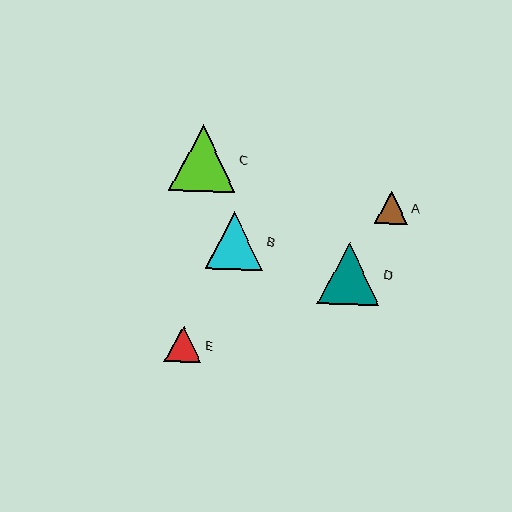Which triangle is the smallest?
Triangle A is the smallest with a size of approximately 33 pixels.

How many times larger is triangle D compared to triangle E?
Triangle D is approximately 1.7 times the size of triangle E.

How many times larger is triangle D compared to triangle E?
Triangle D is approximately 1.7 times the size of triangle E.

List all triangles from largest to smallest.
From largest to smallest: C, D, B, E, A.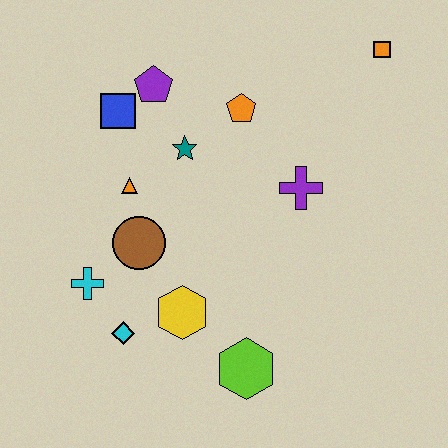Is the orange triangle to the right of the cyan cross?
Yes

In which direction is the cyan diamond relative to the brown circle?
The cyan diamond is below the brown circle.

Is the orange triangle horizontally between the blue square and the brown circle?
Yes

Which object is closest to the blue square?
The purple pentagon is closest to the blue square.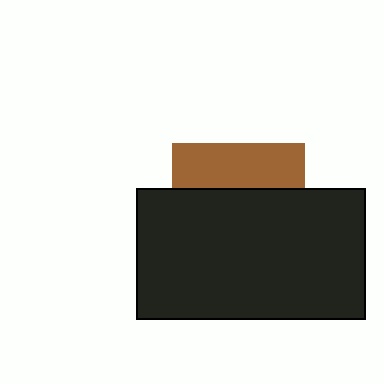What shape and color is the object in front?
The object in front is a black rectangle.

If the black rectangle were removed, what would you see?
You would see the complete brown square.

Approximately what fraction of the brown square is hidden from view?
Roughly 67% of the brown square is hidden behind the black rectangle.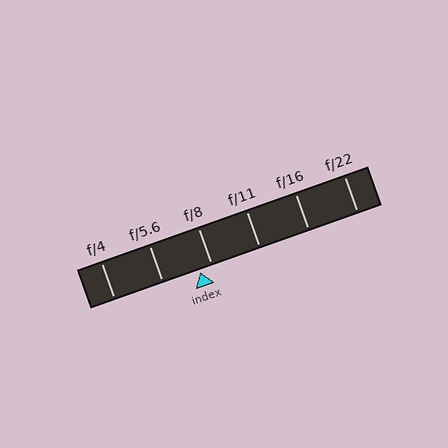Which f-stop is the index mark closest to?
The index mark is closest to f/8.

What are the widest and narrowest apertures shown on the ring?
The widest aperture shown is f/4 and the narrowest is f/22.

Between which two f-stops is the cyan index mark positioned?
The index mark is between f/5.6 and f/8.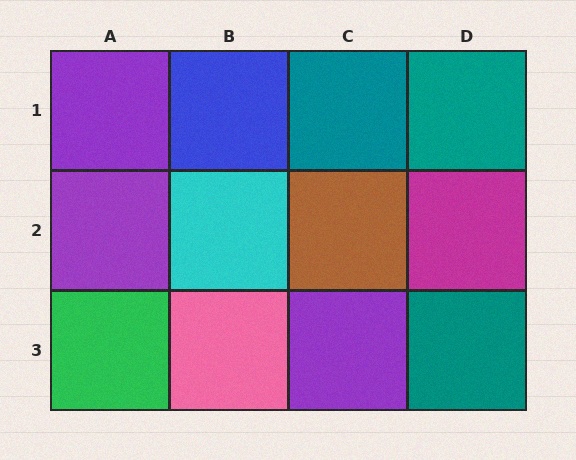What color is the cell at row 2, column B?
Cyan.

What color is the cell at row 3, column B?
Pink.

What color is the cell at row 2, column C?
Brown.